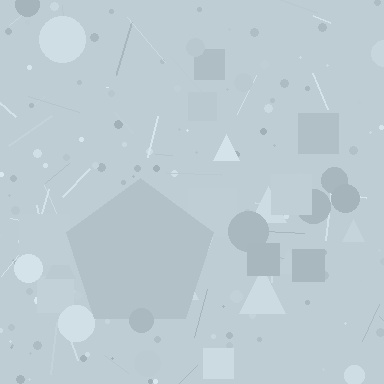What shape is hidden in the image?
A pentagon is hidden in the image.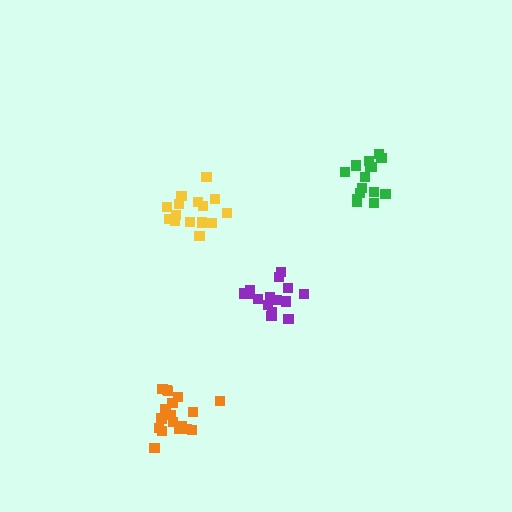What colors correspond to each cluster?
The clusters are colored: orange, green, yellow, purple.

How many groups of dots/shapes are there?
There are 4 groups.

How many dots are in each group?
Group 1: 18 dots, Group 2: 15 dots, Group 3: 15 dots, Group 4: 15 dots (63 total).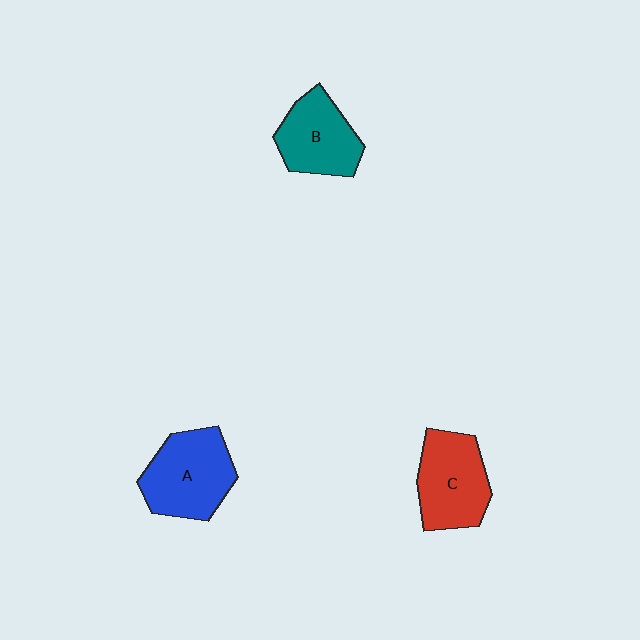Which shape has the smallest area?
Shape B (teal).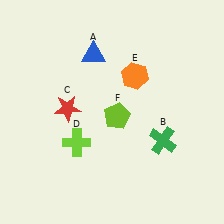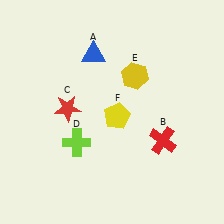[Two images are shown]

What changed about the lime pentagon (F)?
In Image 1, F is lime. In Image 2, it changed to yellow.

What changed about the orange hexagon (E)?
In Image 1, E is orange. In Image 2, it changed to yellow.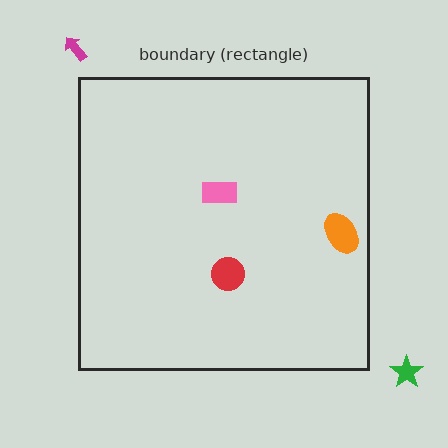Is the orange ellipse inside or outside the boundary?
Inside.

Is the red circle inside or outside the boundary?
Inside.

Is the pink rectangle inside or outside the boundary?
Inside.